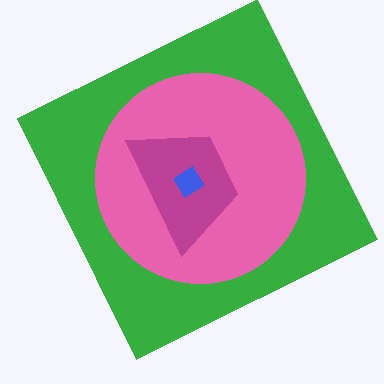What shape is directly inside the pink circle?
The magenta trapezoid.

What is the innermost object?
The blue diamond.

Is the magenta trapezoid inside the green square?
Yes.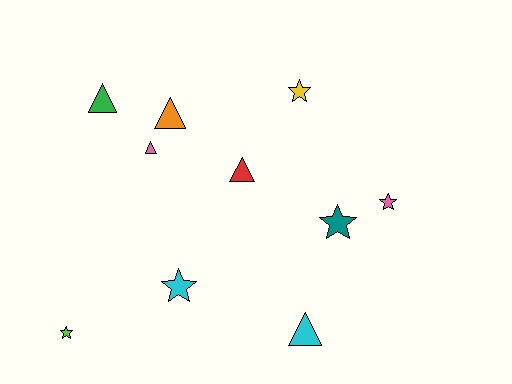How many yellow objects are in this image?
There is 1 yellow object.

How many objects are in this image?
There are 10 objects.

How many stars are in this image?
There are 5 stars.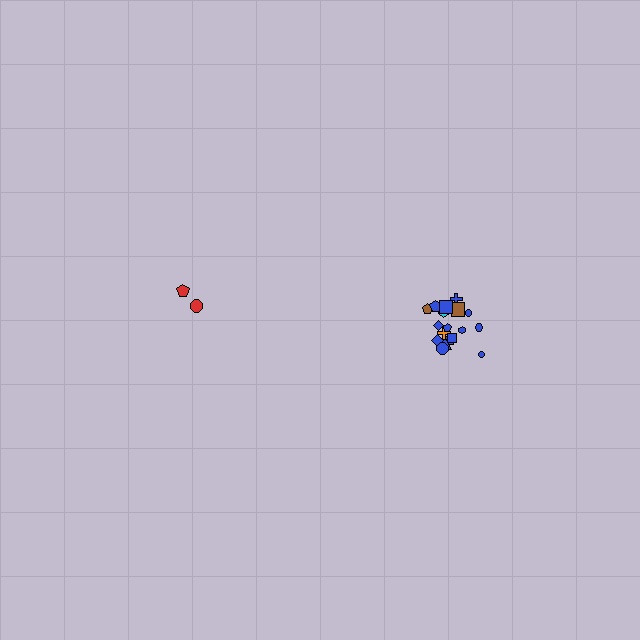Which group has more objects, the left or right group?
The right group.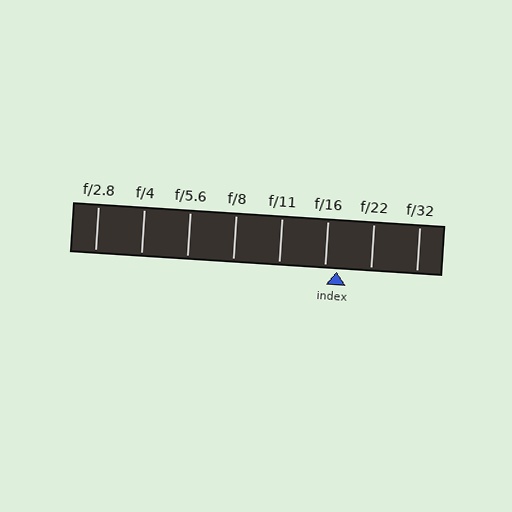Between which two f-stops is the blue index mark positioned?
The index mark is between f/16 and f/22.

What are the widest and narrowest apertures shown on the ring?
The widest aperture shown is f/2.8 and the narrowest is f/32.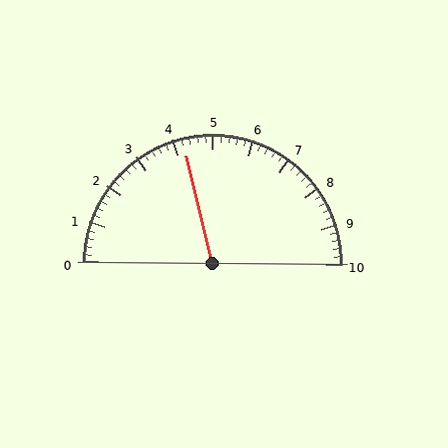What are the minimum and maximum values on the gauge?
The gauge ranges from 0 to 10.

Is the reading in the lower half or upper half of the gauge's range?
The reading is in the lower half of the range (0 to 10).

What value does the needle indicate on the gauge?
The needle indicates approximately 4.2.